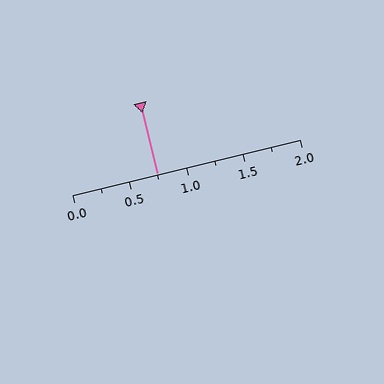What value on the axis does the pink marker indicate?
The marker indicates approximately 0.75.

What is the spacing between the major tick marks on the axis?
The major ticks are spaced 0.5 apart.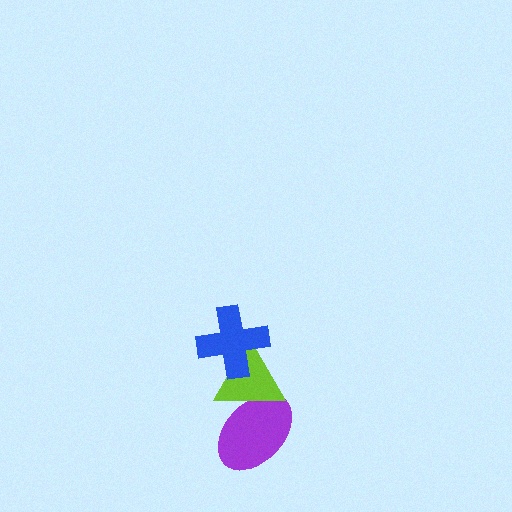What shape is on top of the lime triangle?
The blue cross is on top of the lime triangle.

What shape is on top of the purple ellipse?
The lime triangle is on top of the purple ellipse.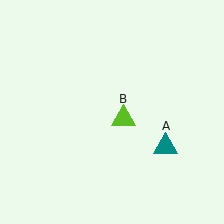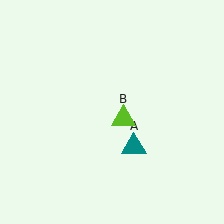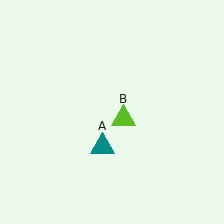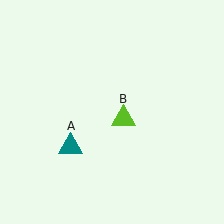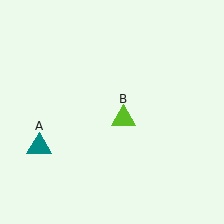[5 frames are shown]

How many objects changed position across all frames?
1 object changed position: teal triangle (object A).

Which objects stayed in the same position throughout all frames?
Lime triangle (object B) remained stationary.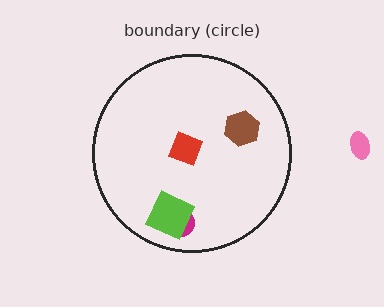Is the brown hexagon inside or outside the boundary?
Inside.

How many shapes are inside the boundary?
4 inside, 1 outside.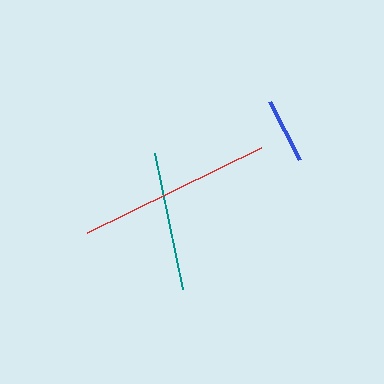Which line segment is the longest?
The red line is the longest at approximately 193 pixels.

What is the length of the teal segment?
The teal segment is approximately 139 pixels long.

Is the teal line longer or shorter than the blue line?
The teal line is longer than the blue line.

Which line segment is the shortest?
The blue line is the shortest at approximately 65 pixels.